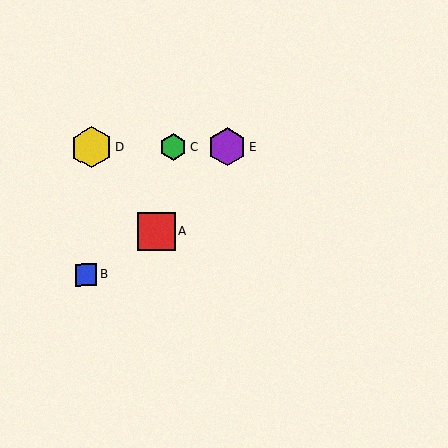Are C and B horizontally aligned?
No, C is at y≈147 and B is at y≈275.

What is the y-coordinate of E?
Object E is at y≈147.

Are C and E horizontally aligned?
Yes, both are at y≈147.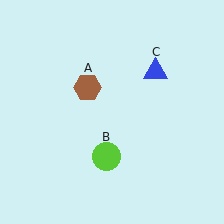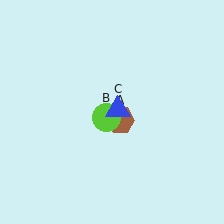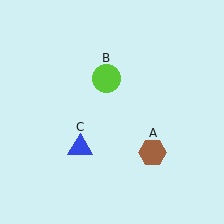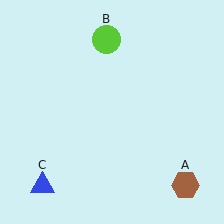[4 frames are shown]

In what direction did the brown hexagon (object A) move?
The brown hexagon (object A) moved down and to the right.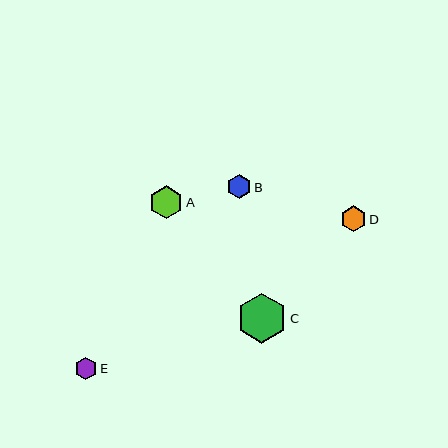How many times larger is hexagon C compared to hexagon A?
Hexagon C is approximately 1.5 times the size of hexagon A.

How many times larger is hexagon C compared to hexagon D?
Hexagon C is approximately 1.9 times the size of hexagon D.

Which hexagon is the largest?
Hexagon C is the largest with a size of approximately 50 pixels.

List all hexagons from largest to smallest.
From largest to smallest: C, A, D, B, E.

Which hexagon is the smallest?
Hexagon E is the smallest with a size of approximately 23 pixels.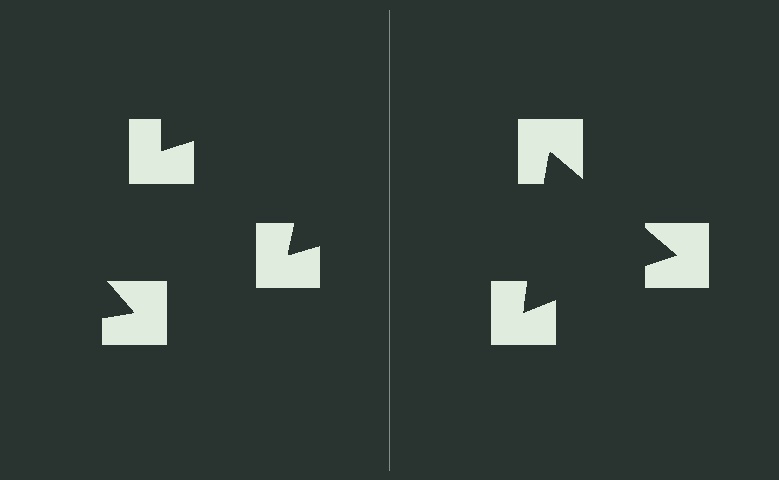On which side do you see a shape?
An illusory triangle appears on the right side. On the left side the wedge cuts are rotated, so no coherent shape forms.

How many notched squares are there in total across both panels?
6 — 3 on each side.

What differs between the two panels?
The notched squares are positioned identically on both sides; only the wedge orientations differ. On the right they align to a triangle; on the left they are misaligned.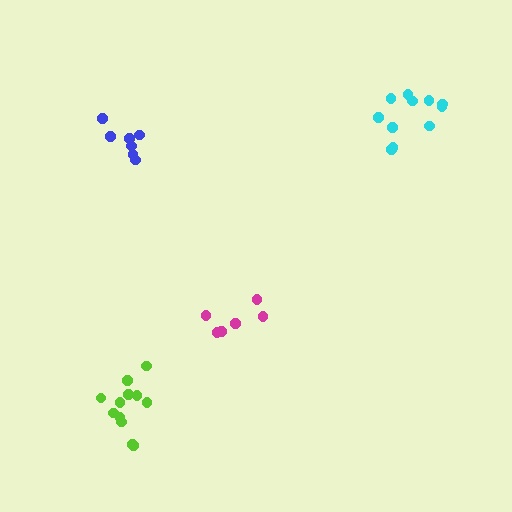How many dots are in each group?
Group 1: 7 dots, Group 2: 12 dots, Group 3: 6 dots, Group 4: 11 dots (36 total).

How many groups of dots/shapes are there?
There are 4 groups.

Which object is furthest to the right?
The cyan cluster is rightmost.